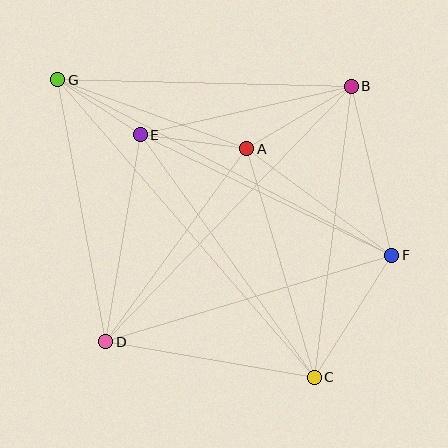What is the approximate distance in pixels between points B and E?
The distance between B and E is approximately 217 pixels.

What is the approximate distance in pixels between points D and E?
The distance between D and E is approximately 210 pixels.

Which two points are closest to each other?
Points E and G are closest to each other.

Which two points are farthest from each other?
Points C and G are farthest from each other.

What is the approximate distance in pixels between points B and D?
The distance between B and D is approximately 355 pixels.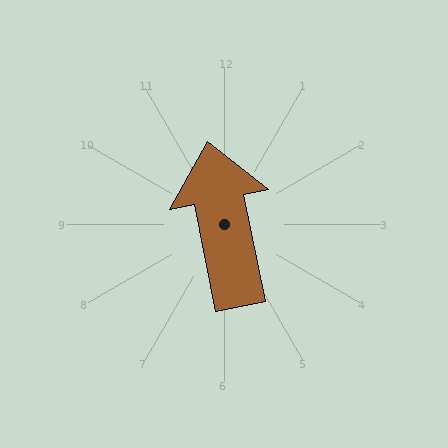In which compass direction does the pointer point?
North.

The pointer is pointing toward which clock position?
Roughly 12 o'clock.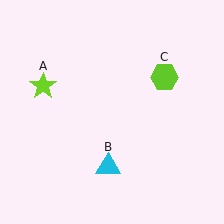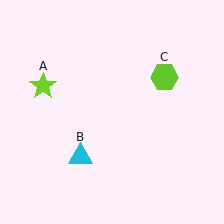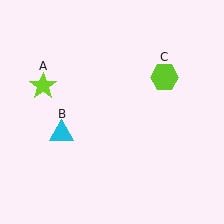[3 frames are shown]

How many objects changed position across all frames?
1 object changed position: cyan triangle (object B).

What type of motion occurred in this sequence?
The cyan triangle (object B) rotated clockwise around the center of the scene.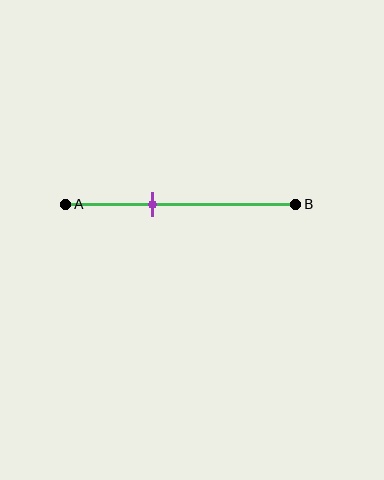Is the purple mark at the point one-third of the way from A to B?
No, the mark is at about 40% from A, not at the 33% one-third point.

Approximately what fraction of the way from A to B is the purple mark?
The purple mark is approximately 40% of the way from A to B.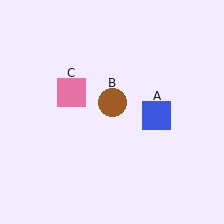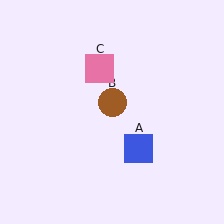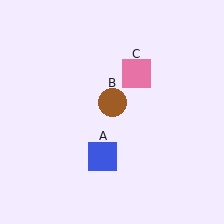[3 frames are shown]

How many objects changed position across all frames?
2 objects changed position: blue square (object A), pink square (object C).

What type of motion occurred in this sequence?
The blue square (object A), pink square (object C) rotated clockwise around the center of the scene.